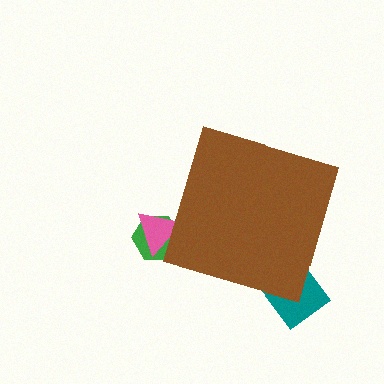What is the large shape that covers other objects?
A brown diamond.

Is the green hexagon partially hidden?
Yes, the green hexagon is partially hidden behind the brown diamond.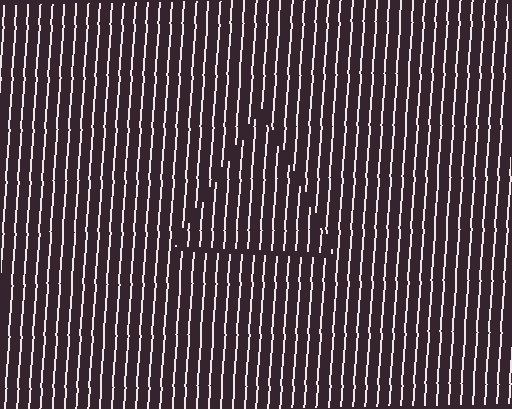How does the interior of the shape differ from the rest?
The interior of the shape contains the same grating, shifted by half a period — the contour is defined by the phase discontinuity where line-ends from the inner and outer gratings abut.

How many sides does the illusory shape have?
3 sides — the line-ends trace a triangle.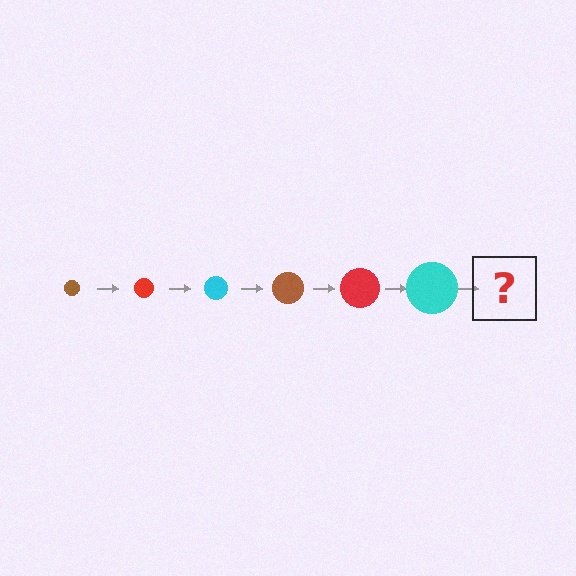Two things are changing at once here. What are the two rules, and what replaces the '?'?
The two rules are that the circle grows larger each step and the color cycles through brown, red, and cyan. The '?' should be a brown circle, larger than the previous one.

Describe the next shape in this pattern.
It should be a brown circle, larger than the previous one.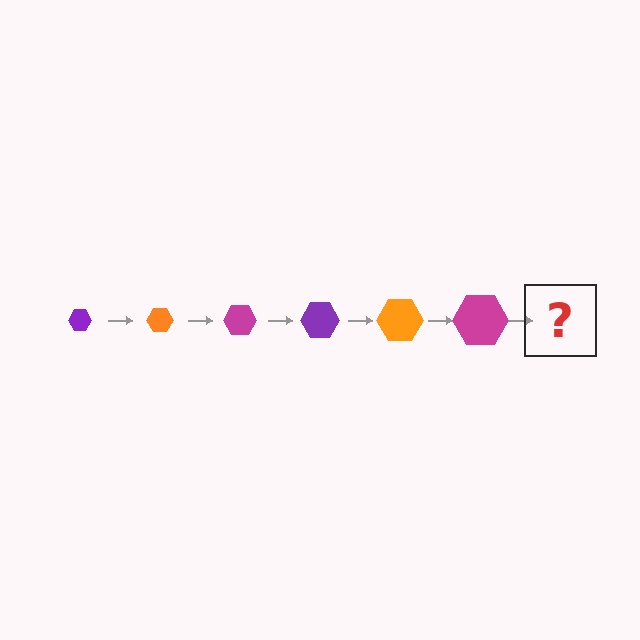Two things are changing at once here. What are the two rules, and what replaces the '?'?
The two rules are that the hexagon grows larger each step and the color cycles through purple, orange, and magenta. The '?' should be a purple hexagon, larger than the previous one.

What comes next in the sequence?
The next element should be a purple hexagon, larger than the previous one.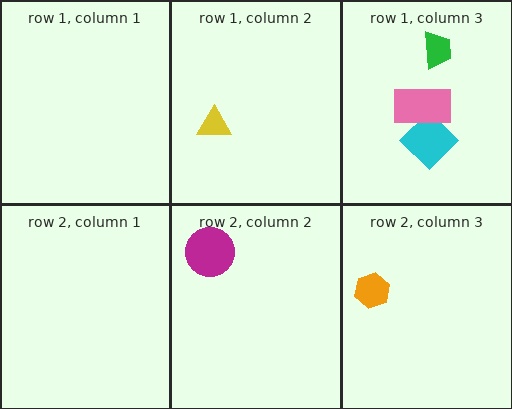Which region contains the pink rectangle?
The row 1, column 3 region.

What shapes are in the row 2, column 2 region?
The magenta circle.